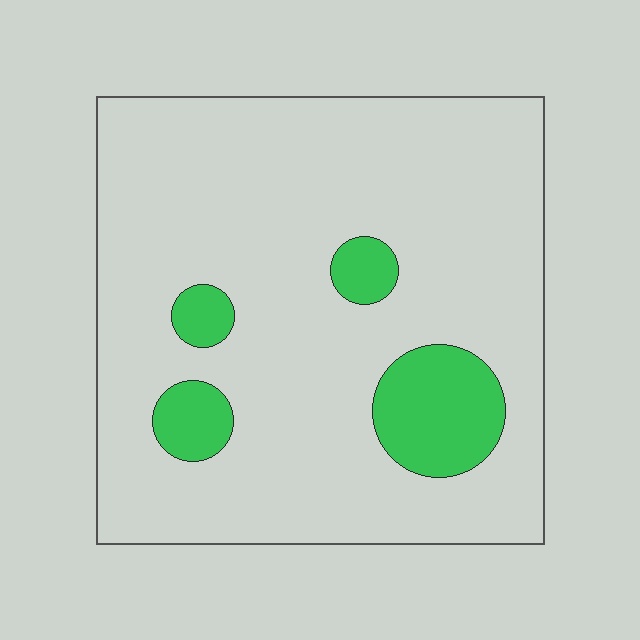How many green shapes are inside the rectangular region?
4.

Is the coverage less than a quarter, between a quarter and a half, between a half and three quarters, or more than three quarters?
Less than a quarter.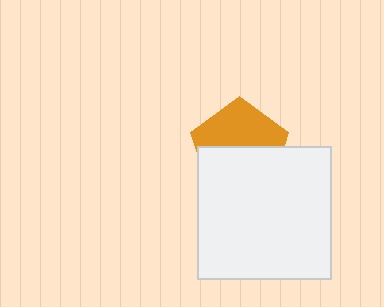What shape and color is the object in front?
The object in front is a white square.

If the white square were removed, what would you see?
You would see the complete orange pentagon.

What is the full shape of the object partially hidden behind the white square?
The partially hidden object is an orange pentagon.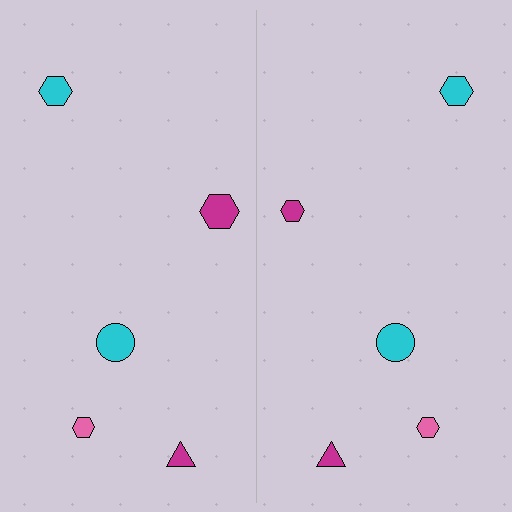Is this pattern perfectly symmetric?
No, the pattern is not perfectly symmetric. The magenta hexagon on the right side has a different size than its mirror counterpart.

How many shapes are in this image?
There are 10 shapes in this image.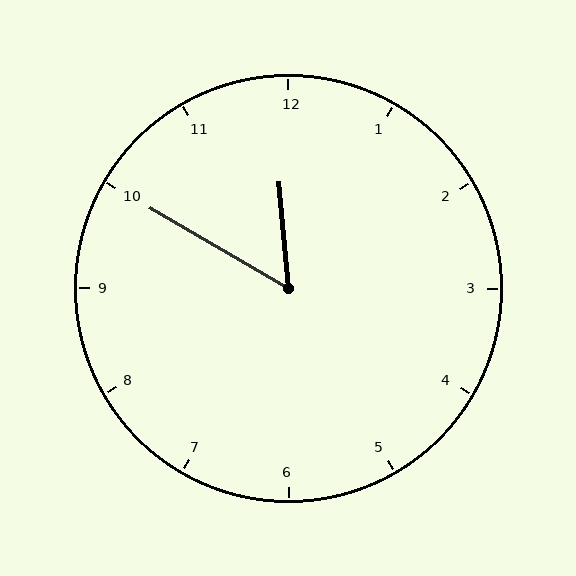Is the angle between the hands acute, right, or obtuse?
It is acute.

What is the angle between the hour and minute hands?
Approximately 55 degrees.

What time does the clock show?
11:50.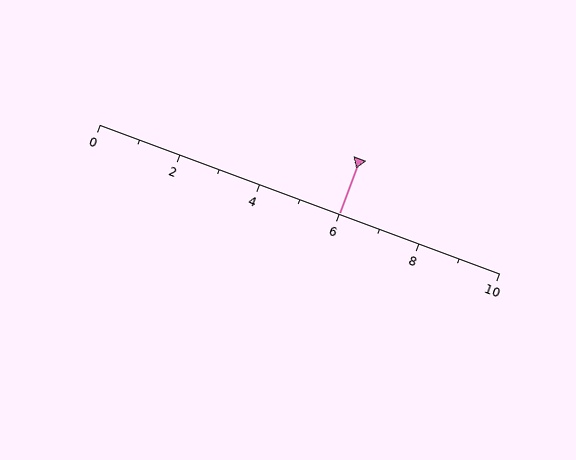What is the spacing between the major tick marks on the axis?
The major ticks are spaced 2 apart.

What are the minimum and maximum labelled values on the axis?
The axis runs from 0 to 10.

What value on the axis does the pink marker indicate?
The marker indicates approximately 6.